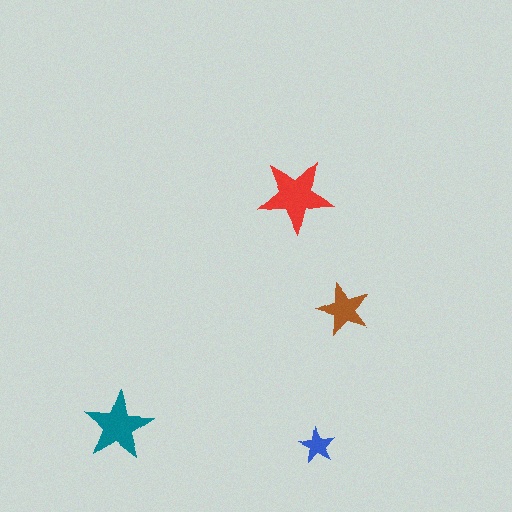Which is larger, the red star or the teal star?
The red one.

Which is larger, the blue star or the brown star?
The brown one.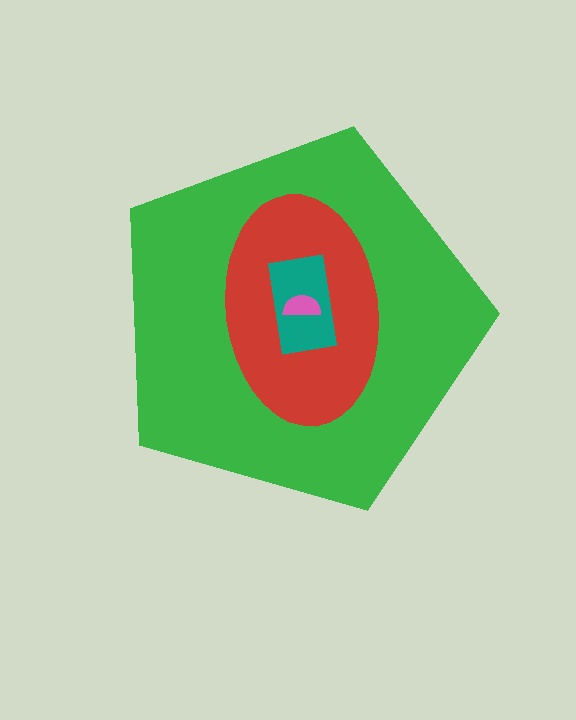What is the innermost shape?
The pink semicircle.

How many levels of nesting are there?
4.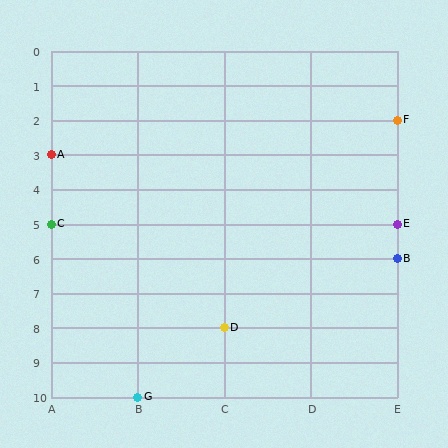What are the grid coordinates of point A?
Point A is at grid coordinates (A, 3).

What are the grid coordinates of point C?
Point C is at grid coordinates (A, 5).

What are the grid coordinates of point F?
Point F is at grid coordinates (E, 2).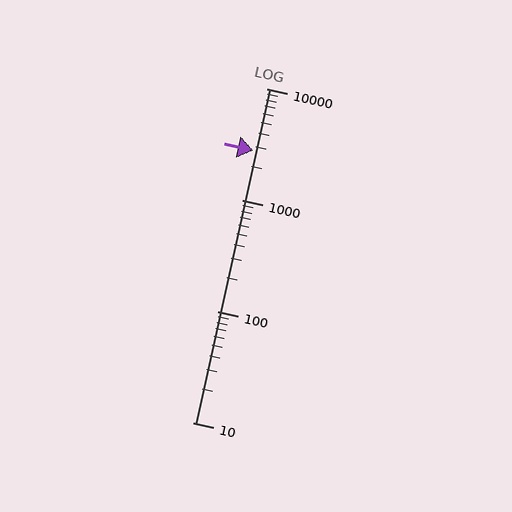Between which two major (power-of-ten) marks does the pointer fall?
The pointer is between 1000 and 10000.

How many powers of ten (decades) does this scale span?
The scale spans 3 decades, from 10 to 10000.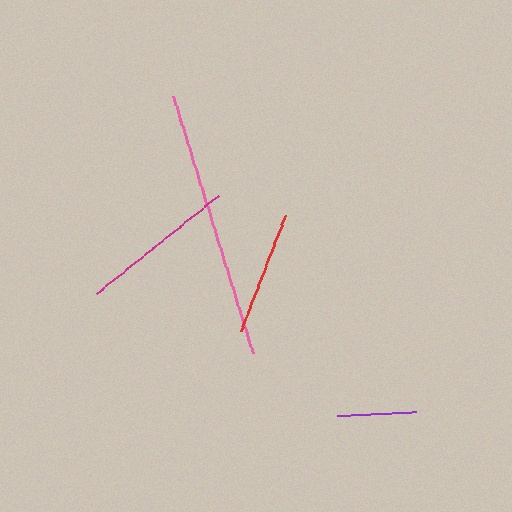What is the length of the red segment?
The red segment is approximately 124 pixels long.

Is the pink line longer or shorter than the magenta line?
The pink line is longer than the magenta line.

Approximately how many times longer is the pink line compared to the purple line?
The pink line is approximately 3.4 times the length of the purple line.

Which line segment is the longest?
The pink line is the longest at approximately 269 pixels.